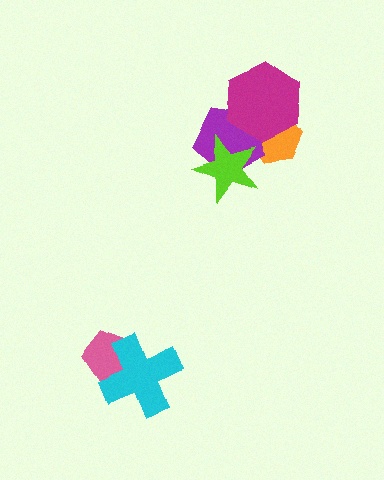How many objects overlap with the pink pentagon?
1 object overlaps with the pink pentagon.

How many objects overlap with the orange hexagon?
3 objects overlap with the orange hexagon.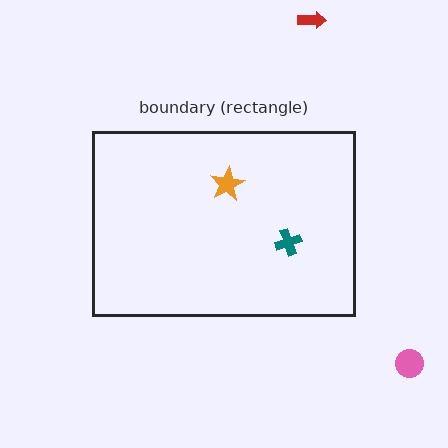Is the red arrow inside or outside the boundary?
Outside.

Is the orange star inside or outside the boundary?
Inside.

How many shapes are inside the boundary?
2 inside, 2 outside.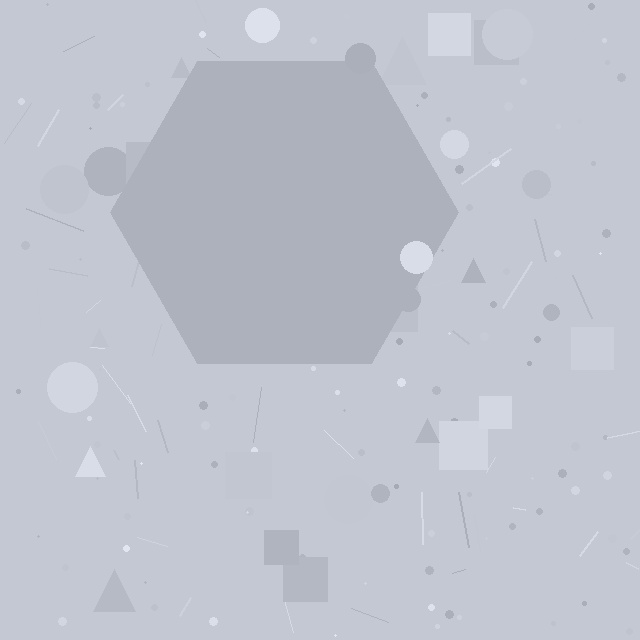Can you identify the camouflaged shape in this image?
The camouflaged shape is a hexagon.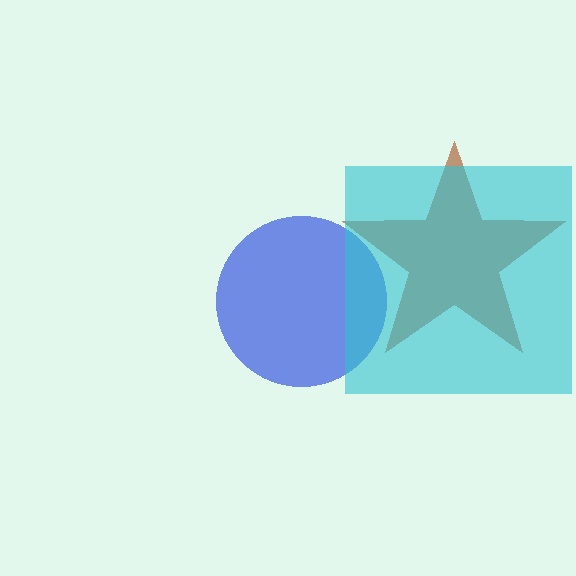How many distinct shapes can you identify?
There are 3 distinct shapes: a brown star, a blue circle, a cyan square.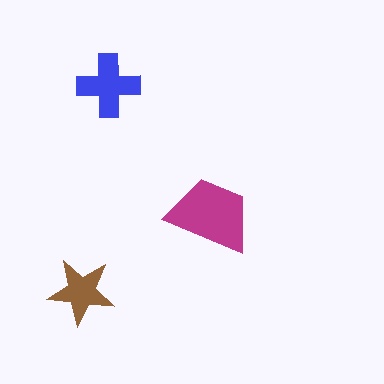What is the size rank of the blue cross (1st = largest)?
2nd.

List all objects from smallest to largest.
The brown star, the blue cross, the magenta trapezoid.